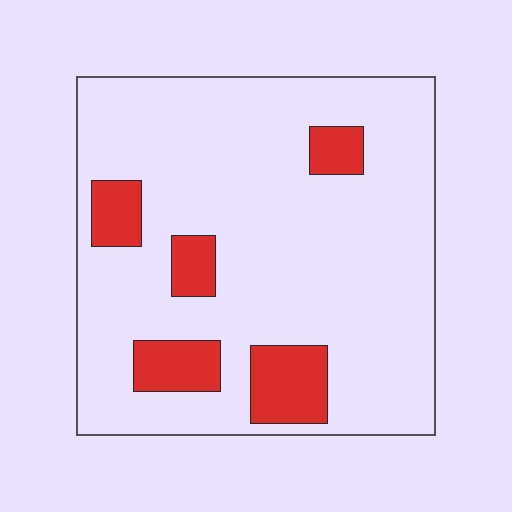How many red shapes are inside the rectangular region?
5.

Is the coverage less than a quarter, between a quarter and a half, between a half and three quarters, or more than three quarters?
Less than a quarter.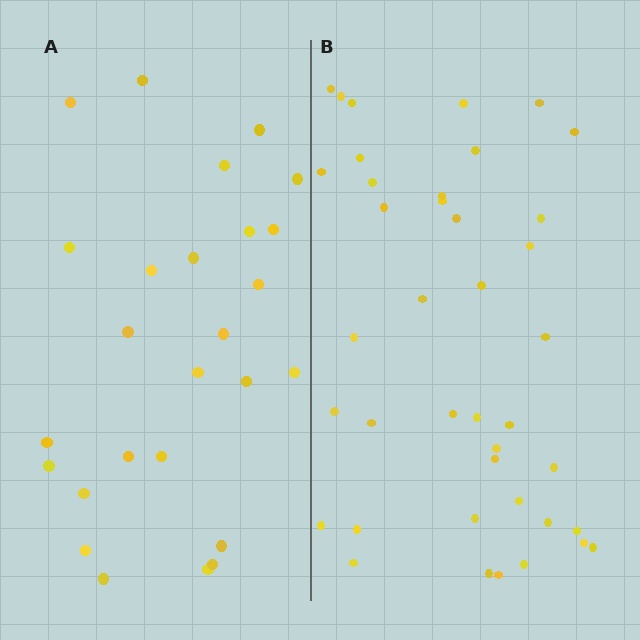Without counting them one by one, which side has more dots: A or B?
Region B (the right region) has more dots.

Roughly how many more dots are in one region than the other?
Region B has approximately 15 more dots than region A.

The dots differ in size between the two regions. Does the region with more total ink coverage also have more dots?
No. Region A has more total ink coverage because its dots are larger, but region B actually contains more individual dots. Total area can be misleading — the number of items is what matters here.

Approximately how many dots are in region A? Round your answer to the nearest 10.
About 30 dots. (The exact count is 26, which rounds to 30.)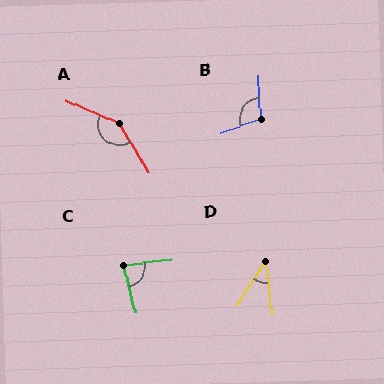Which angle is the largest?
A, at approximately 144 degrees.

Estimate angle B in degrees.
Approximately 107 degrees.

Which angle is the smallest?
D, at approximately 39 degrees.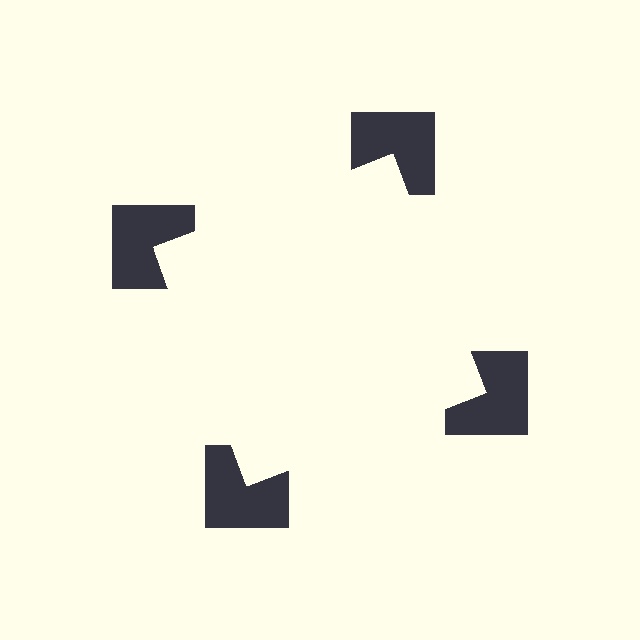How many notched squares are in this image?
There are 4 — one at each vertex of the illusory square.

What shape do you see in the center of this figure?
An illusory square — its edges are inferred from the aligned wedge cuts in the notched squares, not physically drawn.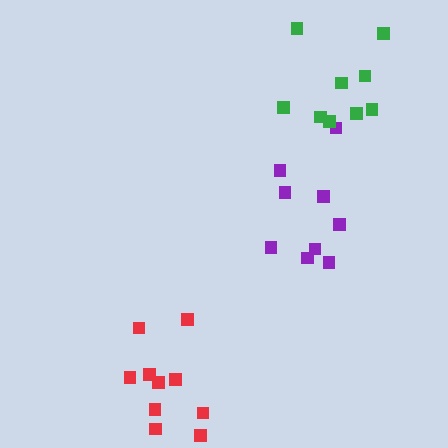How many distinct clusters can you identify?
There are 3 distinct clusters.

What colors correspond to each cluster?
The clusters are colored: purple, green, red.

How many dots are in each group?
Group 1: 9 dots, Group 2: 9 dots, Group 3: 10 dots (28 total).